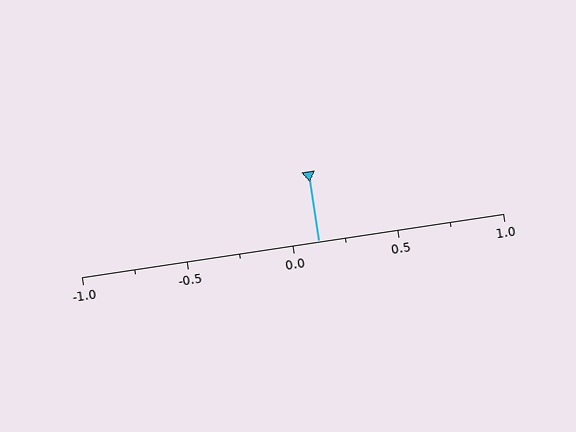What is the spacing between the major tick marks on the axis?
The major ticks are spaced 0.5 apart.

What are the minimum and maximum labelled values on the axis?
The axis runs from -1.0 to 1.0.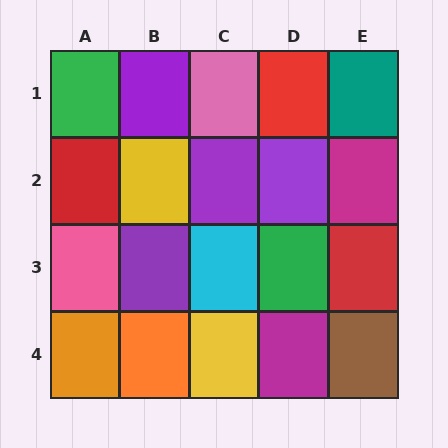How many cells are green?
2 cells are green.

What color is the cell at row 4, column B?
Orange.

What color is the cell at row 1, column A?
Green.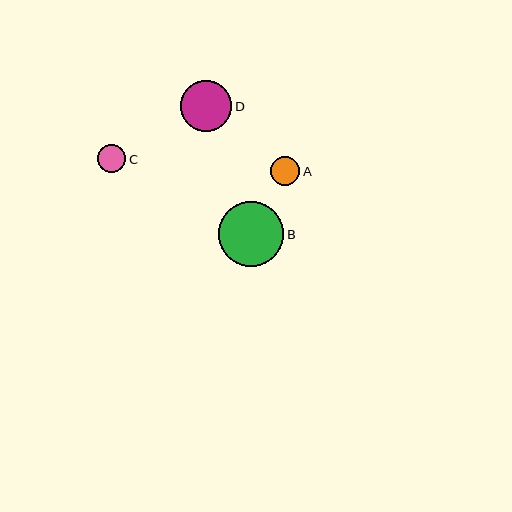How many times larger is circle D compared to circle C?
Circle D is approximately 1.8 times the size of circle C.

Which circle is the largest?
Circle B is the largest with a size of approximately 65 pixels.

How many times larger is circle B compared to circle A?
Circle B is approximately 2.2 times the size of circle A.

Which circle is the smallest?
Circle C is the smallest with a size of approximately 28 pixels.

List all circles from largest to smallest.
From largest to smallest: B, D, A, C.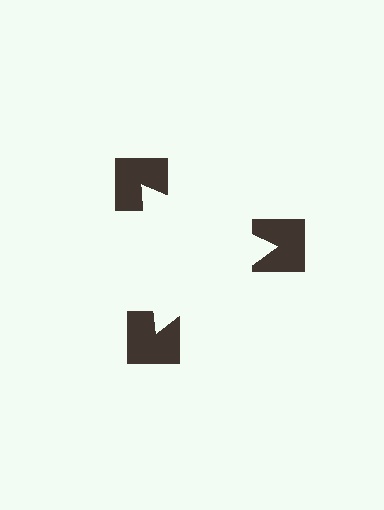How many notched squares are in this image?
There are 3 — one at each vertex of the illusory triangle.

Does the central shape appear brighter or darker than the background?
It typically appears slightly brighter than the background, even though no actual brightness change is drawn.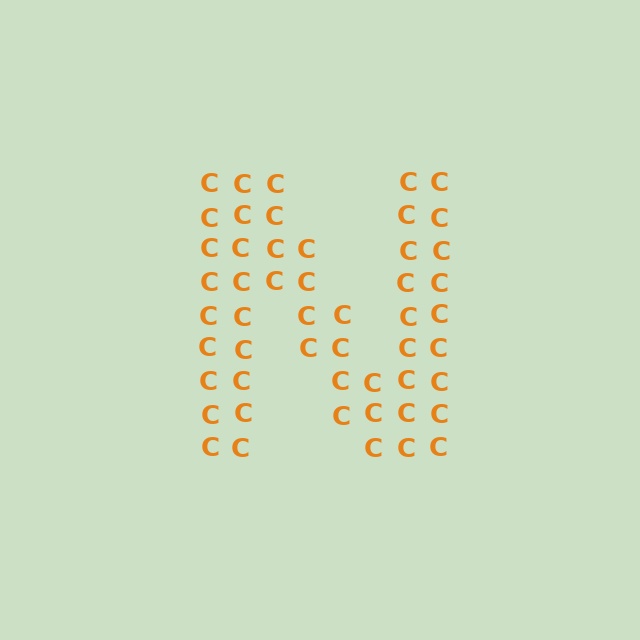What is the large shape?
The large shape is the letter N.